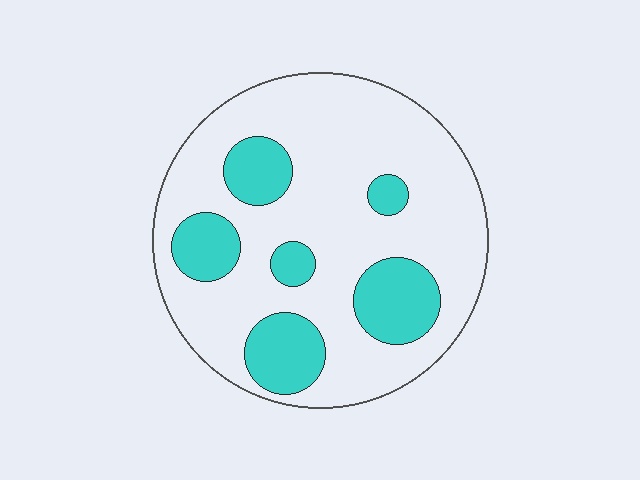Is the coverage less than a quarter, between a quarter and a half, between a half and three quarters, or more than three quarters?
Less than a quarter.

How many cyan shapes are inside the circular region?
6.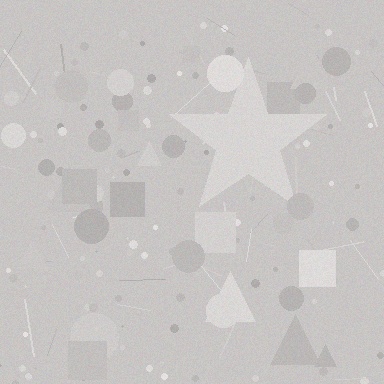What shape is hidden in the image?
A star is hidden in the image.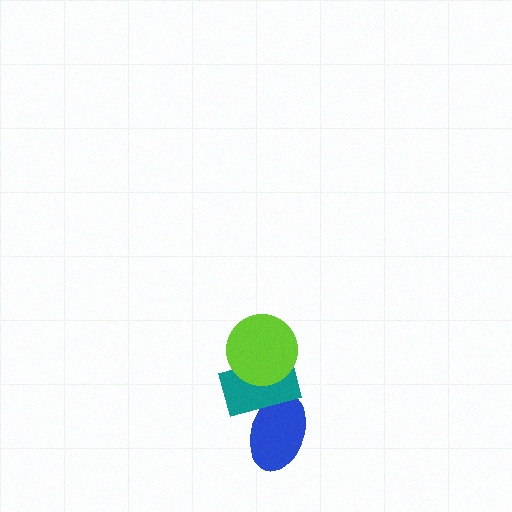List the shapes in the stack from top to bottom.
From top to bottom: the lime circle, the teal rectangle, the blue ellipse.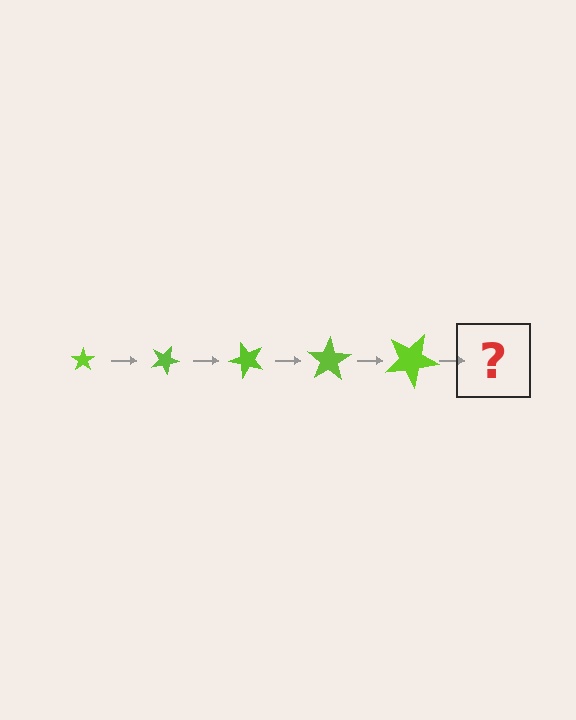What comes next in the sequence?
The next element should be a star, larger than the previous one and rotated 125 degrees from the start.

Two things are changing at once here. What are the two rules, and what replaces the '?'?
The two rules are that the star grows larger each step and it rotates 25 degrees each step. The '?' should be a star, larger than the previous one and rotated 125 degrees from the start.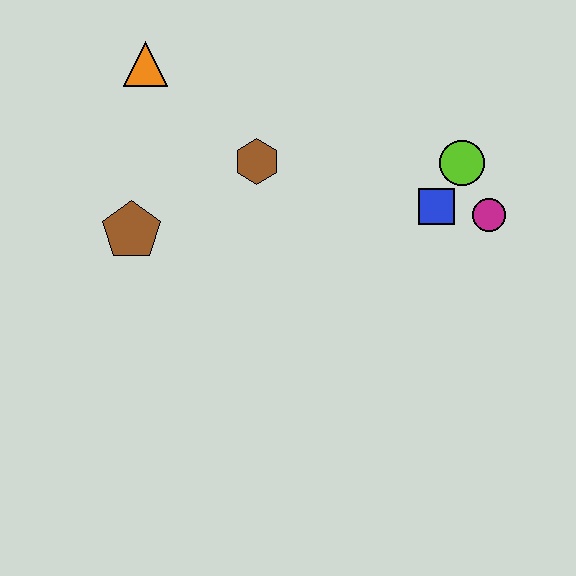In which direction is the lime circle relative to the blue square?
The lime circle is above the blue square.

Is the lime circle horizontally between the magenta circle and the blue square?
Yes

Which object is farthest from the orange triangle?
The magenta circle is farthest from the orange triangle.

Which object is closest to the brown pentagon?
The brown hexagon is closest to the brown pentagon.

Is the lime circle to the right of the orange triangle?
Yes